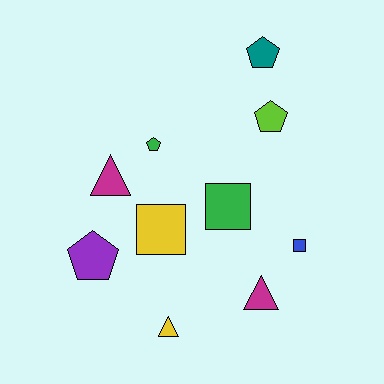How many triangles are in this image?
There are 3 triangles.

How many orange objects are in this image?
There are no orange objects.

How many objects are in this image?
There are 10 objects.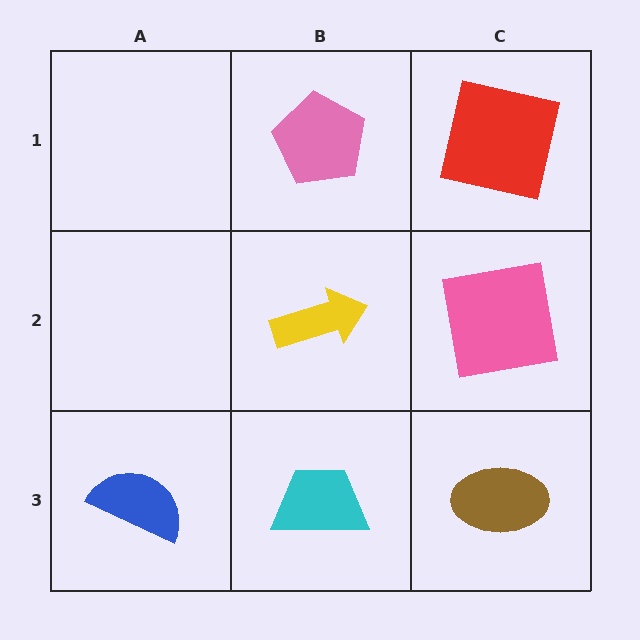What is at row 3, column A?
A blue semicircle.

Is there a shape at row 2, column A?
No, that cell is empty.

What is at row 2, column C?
A pink square.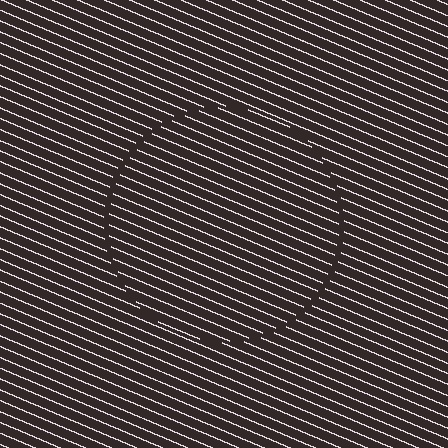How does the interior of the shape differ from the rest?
The interior of the shape contains the same grating, shifted by half a period — the contour is defined by the phase discontinuity where line-ends from the inner and outer gratings abut.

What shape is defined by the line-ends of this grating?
An illusory circle. The interior of the shape contains the same grating, shifted by half a period — the contour is defined by the phase discontinuity where line-ends from the inner and outer gratings abut.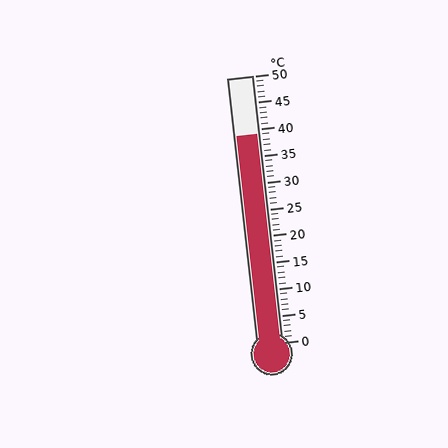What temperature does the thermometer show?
The thermometer shows approximately 39°C.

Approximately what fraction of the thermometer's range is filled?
The thermometer is filled to approximately 80% of its range.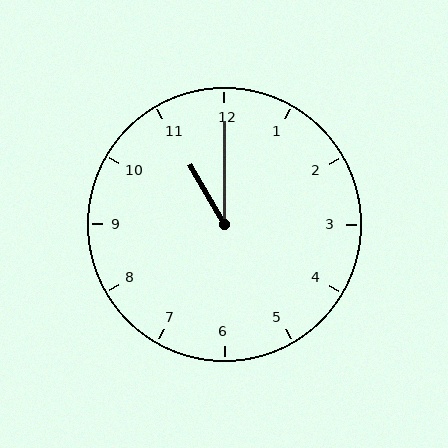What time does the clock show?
11:00.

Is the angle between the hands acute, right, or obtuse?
It is acute.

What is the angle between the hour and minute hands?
Approximately 30 degrees.